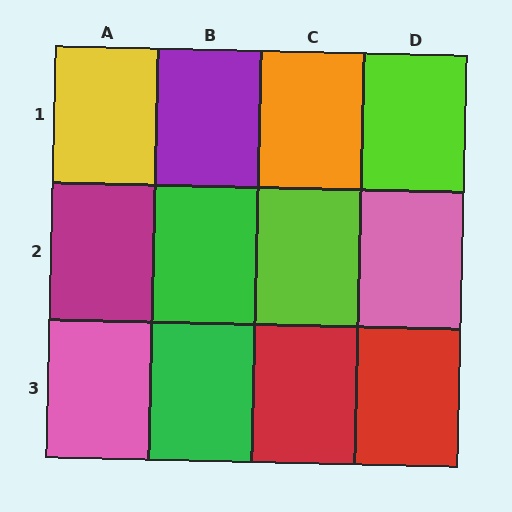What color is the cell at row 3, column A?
Pink.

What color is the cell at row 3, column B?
Green.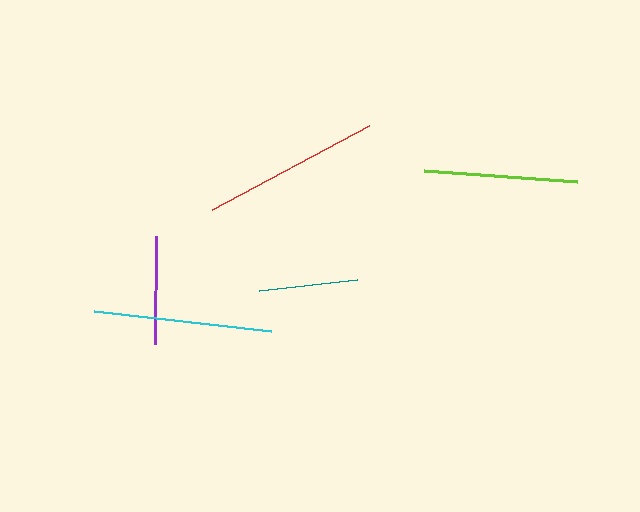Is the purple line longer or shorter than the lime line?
The lime line is longer than the purple line.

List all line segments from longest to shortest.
From longest to shortest: red, cyan, lime, purple, teal.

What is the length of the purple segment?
The purple segment is approximately 108 pixels long.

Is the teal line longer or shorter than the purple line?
The purple line is longer than the teal line.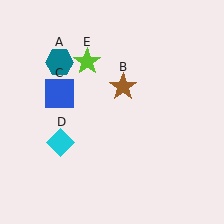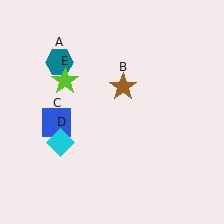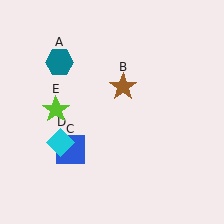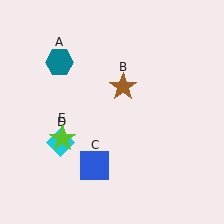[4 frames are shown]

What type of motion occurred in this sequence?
The blue square (object C), lime star (object E) rotated counterclockwise around the center of the scene.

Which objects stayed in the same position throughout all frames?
Teal hexagon (object A) and brown star (object B) and cyan diamond (object D) remained stationary.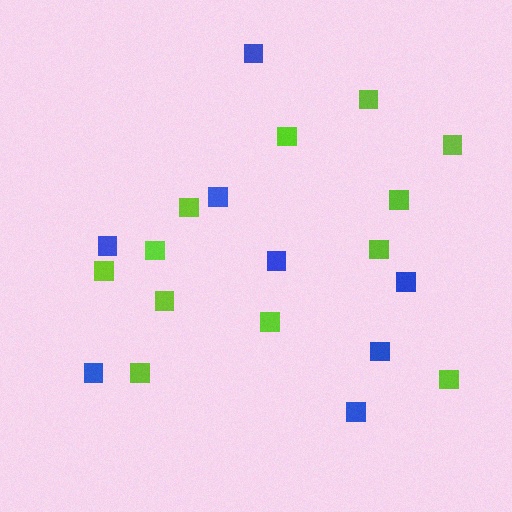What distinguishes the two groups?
There are 2 groups: one group of lime squares (12) and one group of blue squares (8).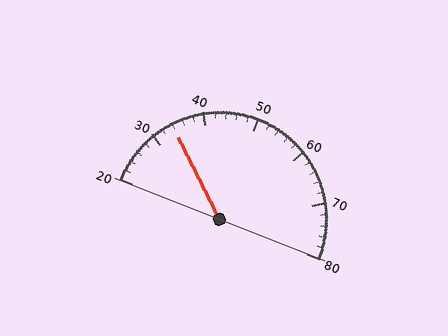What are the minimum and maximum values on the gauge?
The gauge ranges from 20 to 80.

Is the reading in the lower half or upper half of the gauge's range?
The reading is in the lower half of the range (20 to 80).